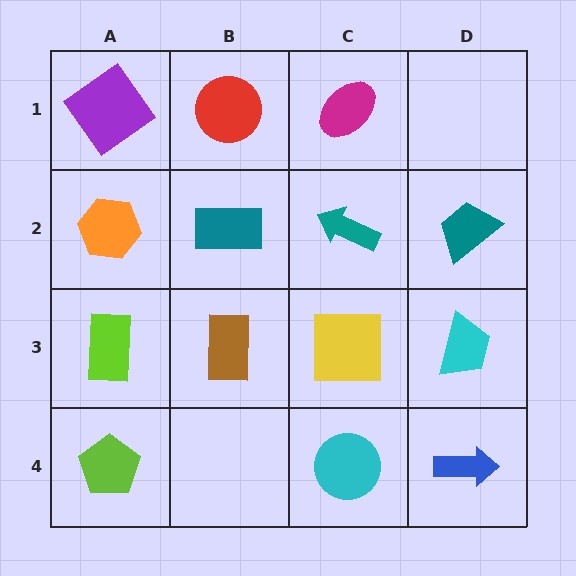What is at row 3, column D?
A cyan trapezoid.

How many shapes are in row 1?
3 shapes.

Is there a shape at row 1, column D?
No, that cell is empty.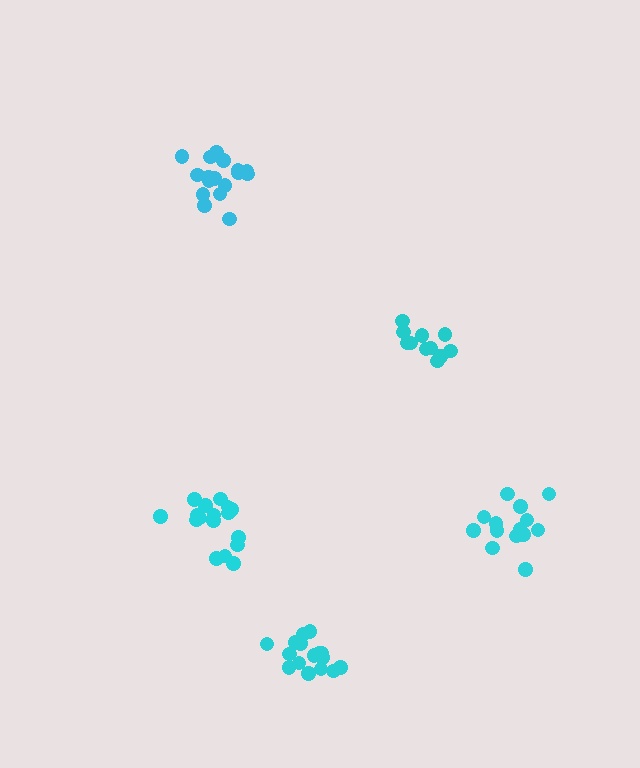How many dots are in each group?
Group 1: 16 dots, Group 2: 15 dots, Group 3: 17 dots, Group 4: 17 dots, Group 5: 11 dots (76 total).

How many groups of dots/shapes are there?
There are 5 groups.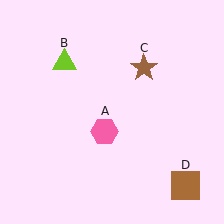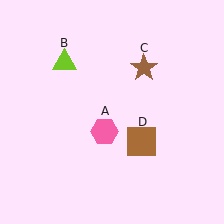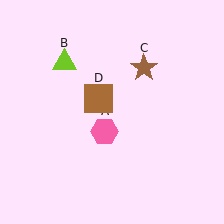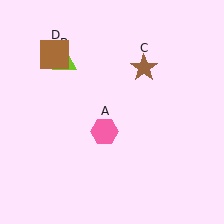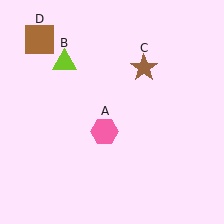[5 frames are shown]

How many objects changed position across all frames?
1 object changed position: brown square (object D).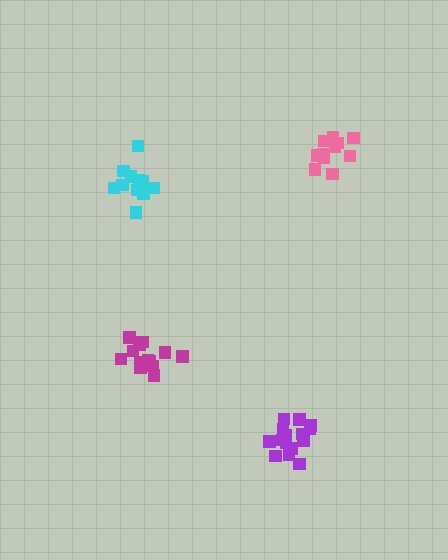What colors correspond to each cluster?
The clusters are colored: purple, magenta, pink, cyan.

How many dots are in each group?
Group 1: 15 dots, Group 2: 14 dots, Group 3: 13 dots, Group 4: 13 dots (55 total).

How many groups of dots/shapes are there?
There are 4 groups.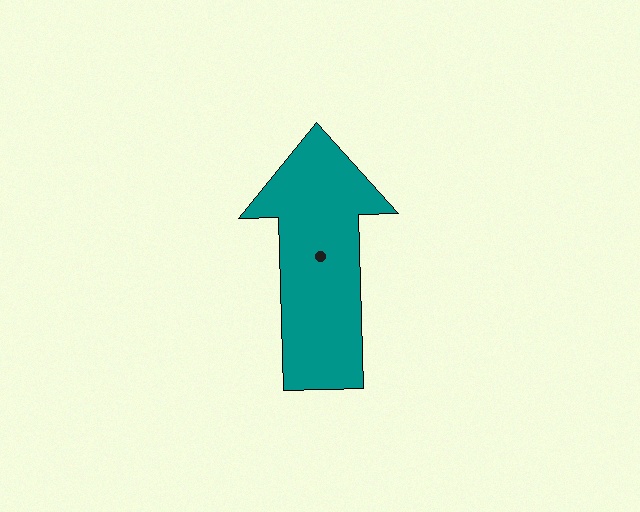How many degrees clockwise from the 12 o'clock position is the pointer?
Approximately 358 degrees.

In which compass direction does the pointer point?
North.